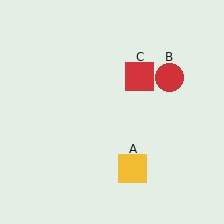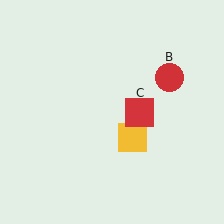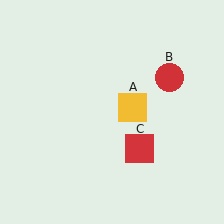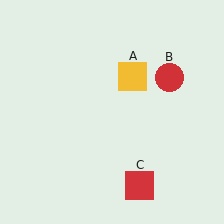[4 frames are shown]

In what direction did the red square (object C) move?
The red square (object C) moved down.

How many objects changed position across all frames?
2 objects changed position: yellow square (object A), red square (object C).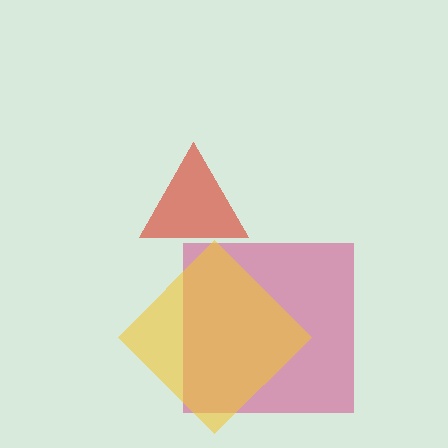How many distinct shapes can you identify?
There are 3 distinct shapes: a red triangle, a magenta square, a yellow diamond.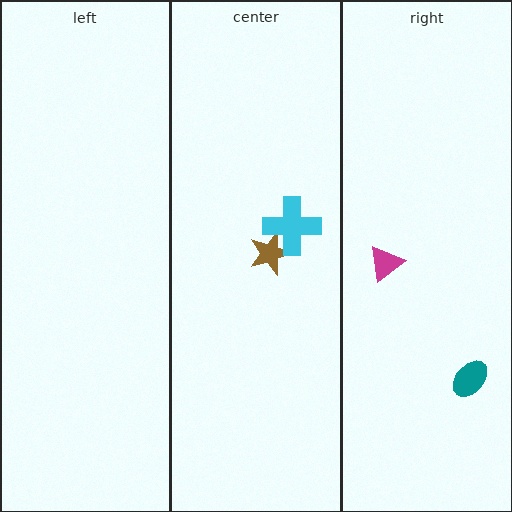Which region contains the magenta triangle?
The right region.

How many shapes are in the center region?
2.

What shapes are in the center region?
The brown star, the cyan cross.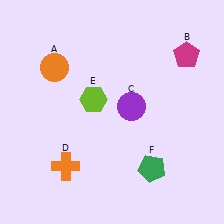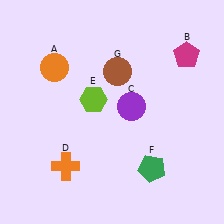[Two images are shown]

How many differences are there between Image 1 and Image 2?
There is 1 difference between the two images.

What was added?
A brown circle (G) was added in Image 2.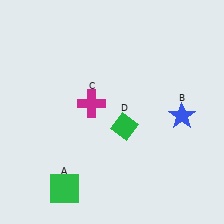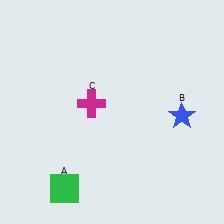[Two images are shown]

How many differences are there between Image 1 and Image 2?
There is 1 difference between the two images.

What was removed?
The green diamond (D) was removed in Image 2.